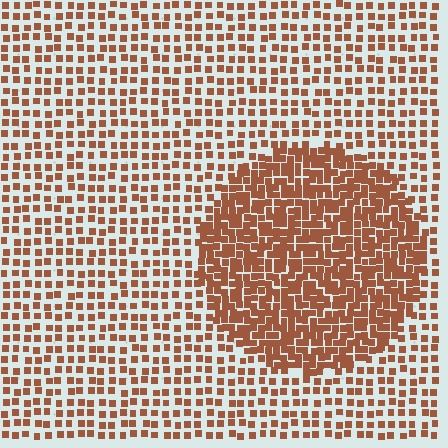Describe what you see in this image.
The image contains small brown elements arranged at two different densities. A circle-shaped region is visible where the elements are more densely packed than the surrounding area.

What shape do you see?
I see a circle.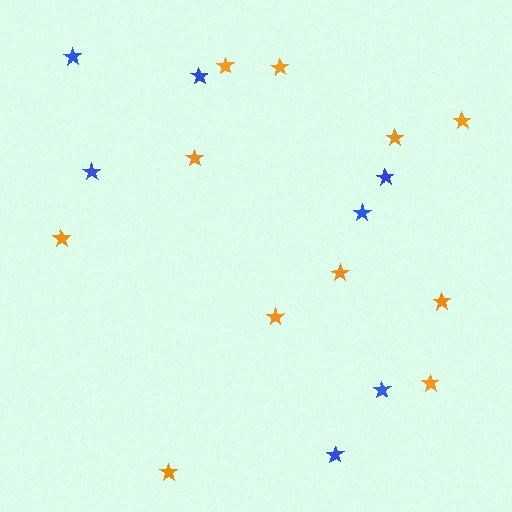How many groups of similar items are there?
There are 2 groups: one group of blue stars (7) and one group of orange stars (11).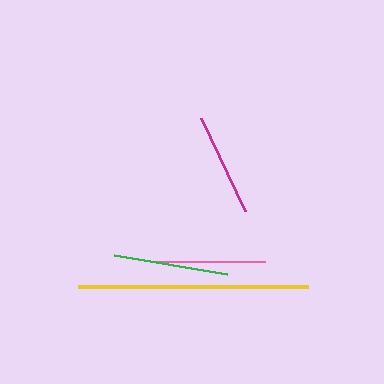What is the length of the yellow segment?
The yellow segment is approximately 230 pixels long.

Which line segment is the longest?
The yellow line is the longest at approximately 230 pixels.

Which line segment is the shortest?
The magenta line is the shortest at approximately 102 pixels.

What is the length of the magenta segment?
The magenta segment is approximately 102 pixels long.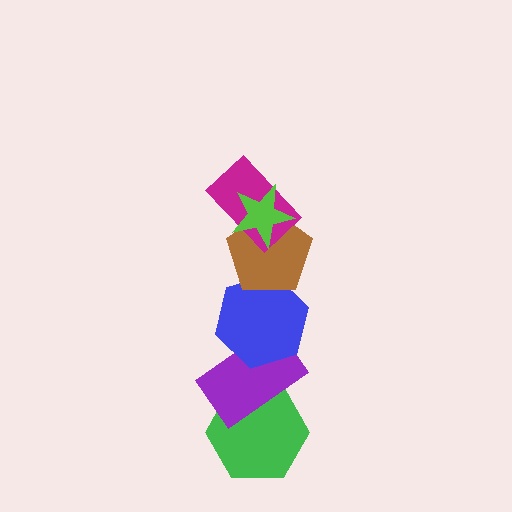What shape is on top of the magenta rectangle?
The lime star is on top of the magenta rectangle.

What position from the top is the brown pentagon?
The brown pentagon is 3rd from the top.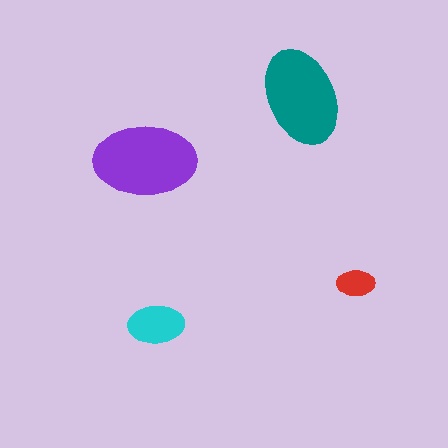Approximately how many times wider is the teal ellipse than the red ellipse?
About 2.5 times wider.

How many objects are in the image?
There are 4 objects in the image.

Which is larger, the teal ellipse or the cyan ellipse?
The teal one.